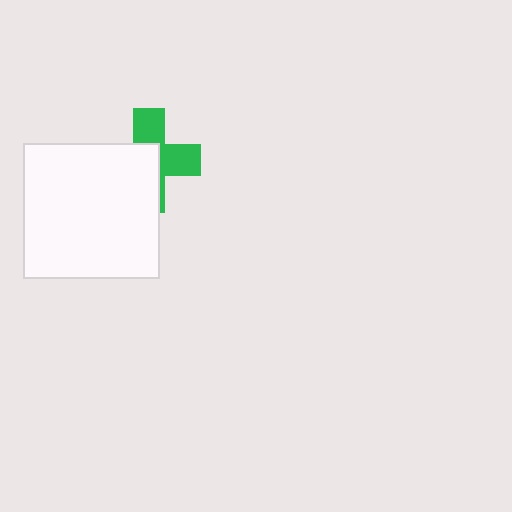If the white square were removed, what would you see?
You would see the complete green cross.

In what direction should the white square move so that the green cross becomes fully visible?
The white square should move toward the lower-left. That is the shortest direction to clear the overlap and leave the green cross fully visible.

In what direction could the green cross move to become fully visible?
The green cross could move toward the upper-right. That would shift it out from behind the white square entirely.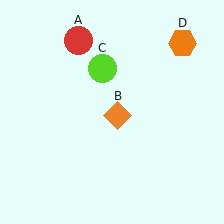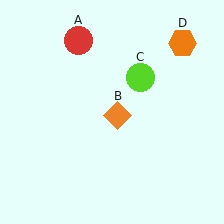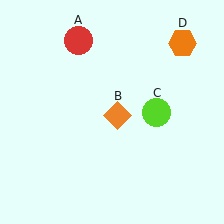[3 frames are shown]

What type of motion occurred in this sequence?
The lime circle (object C) rotated clockwise around the center of the scene.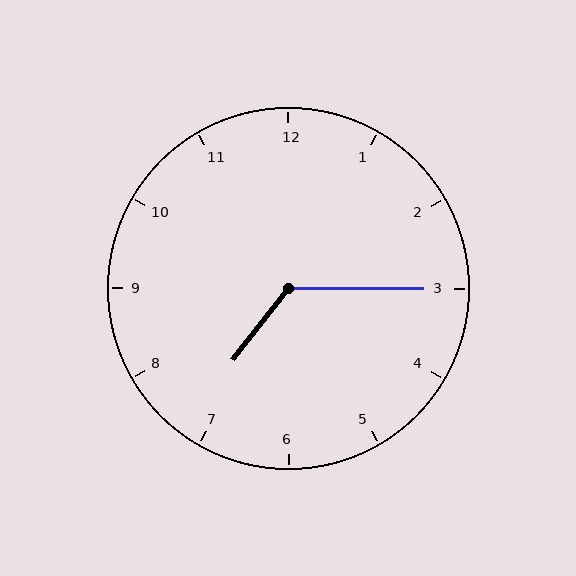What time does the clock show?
7:15.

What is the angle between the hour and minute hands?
Approximately 128 degrees.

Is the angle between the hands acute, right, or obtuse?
It is obtuse.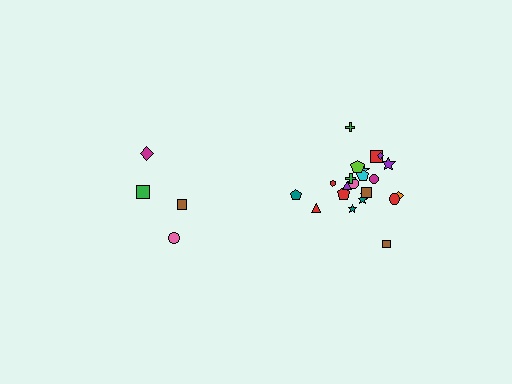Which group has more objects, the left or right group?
The right group.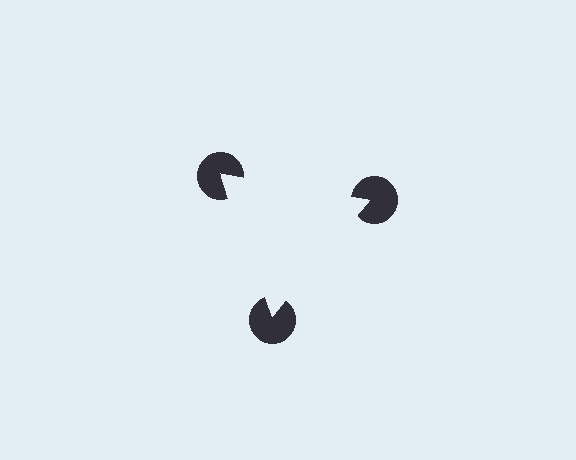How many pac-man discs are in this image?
There are 3 — one at each vertex of the illusory triangle.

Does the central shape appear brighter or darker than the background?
It typically appears slightly brighter than the background, even though no actual brightness change is drawn.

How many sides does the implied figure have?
3 sides.